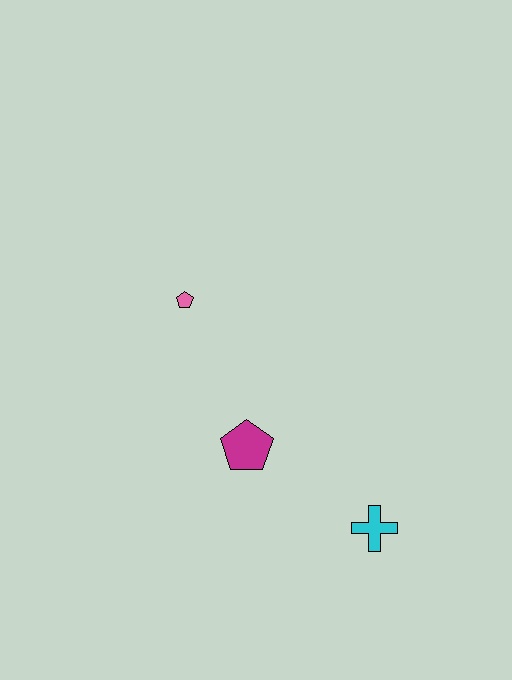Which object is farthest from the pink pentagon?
The cyan cross is farthest from the pink pentagon.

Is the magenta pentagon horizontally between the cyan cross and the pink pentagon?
Yes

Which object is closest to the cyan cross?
The magenta pentagon is closest to the cyan cross.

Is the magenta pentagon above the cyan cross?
Yes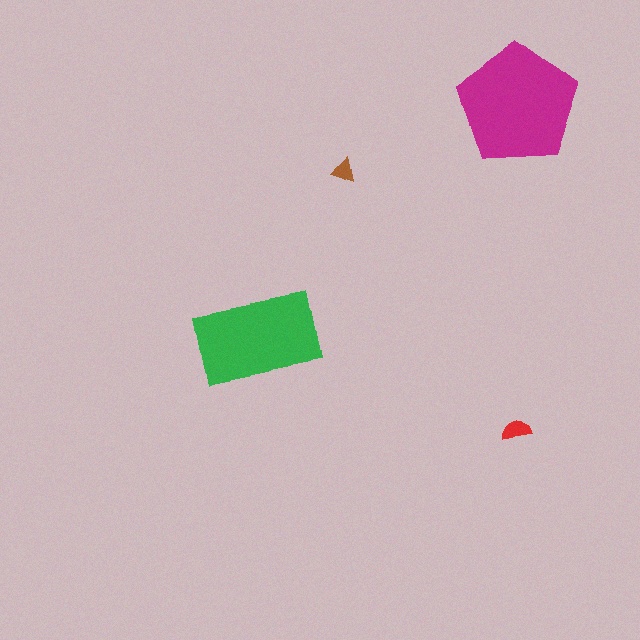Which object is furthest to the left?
The green rectangle is leftmost.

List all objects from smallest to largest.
The brown triangle, the red semicircle, the green rectangle, the magenta pentagon.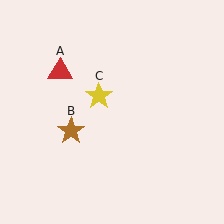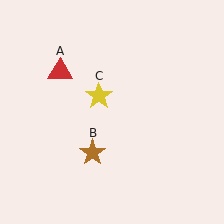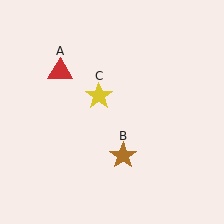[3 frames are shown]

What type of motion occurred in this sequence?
The brown star (object B) rotated counterclockwise around the center of the scene.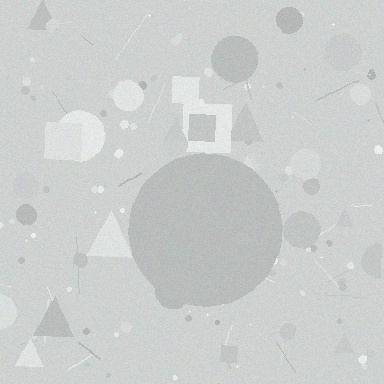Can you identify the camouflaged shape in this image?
The camouflaged shape is a circle.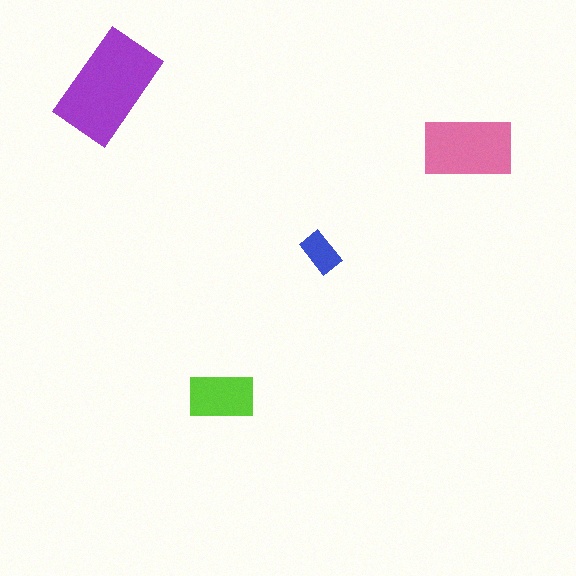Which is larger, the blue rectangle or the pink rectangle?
The pink one.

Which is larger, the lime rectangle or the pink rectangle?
The pink one.